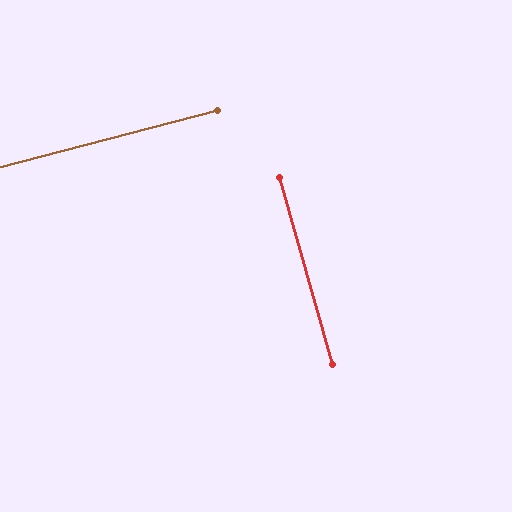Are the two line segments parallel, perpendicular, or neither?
Perpendicular — they meet at approximately 89°.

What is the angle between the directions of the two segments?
Approximately 89 degrees.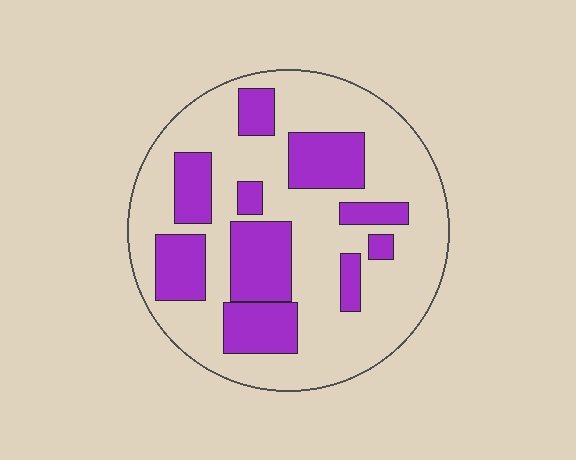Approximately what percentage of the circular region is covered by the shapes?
Approximately 30%.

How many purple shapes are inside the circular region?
10.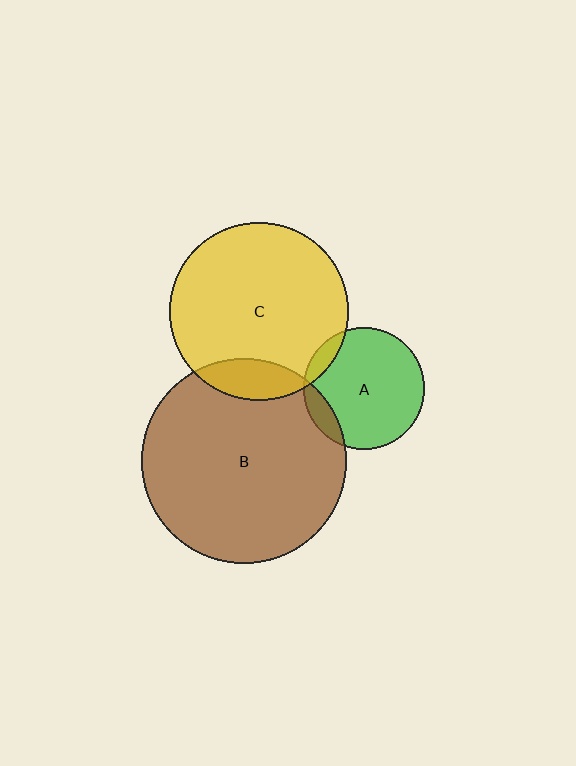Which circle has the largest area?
Circle B (brown).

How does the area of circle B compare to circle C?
Approximately 1.3 times.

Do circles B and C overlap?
Yes.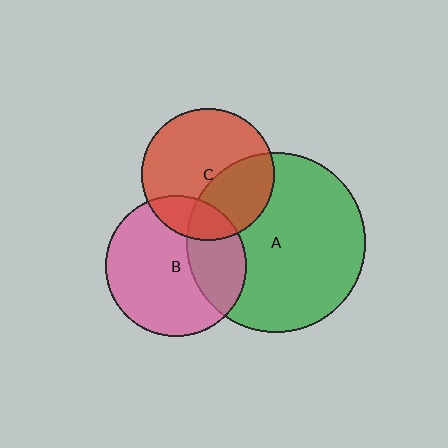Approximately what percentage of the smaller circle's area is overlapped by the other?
Approximately 35%.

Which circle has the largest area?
Circle A (green).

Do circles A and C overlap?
Yes.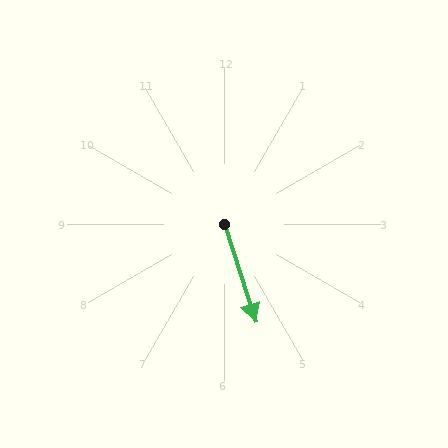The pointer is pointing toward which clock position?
Roughly 5 o'clock.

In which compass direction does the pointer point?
South.